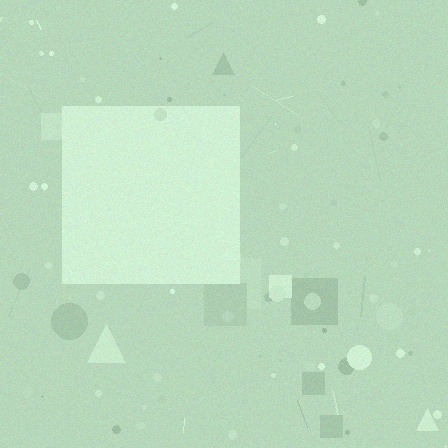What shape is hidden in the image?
A square is hidden in the image.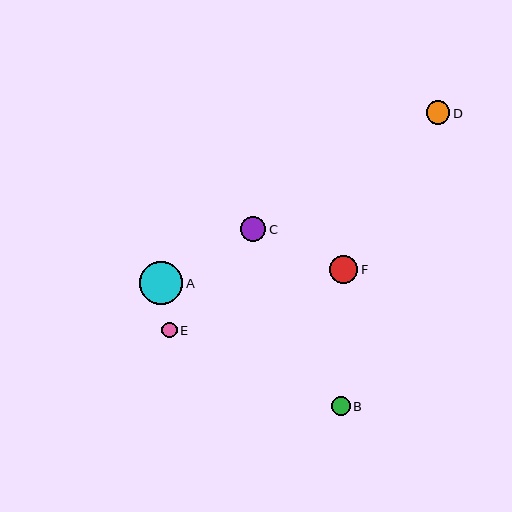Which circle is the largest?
Circle A is the largest with a size of approximately 43 pixels.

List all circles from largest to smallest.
From largest to smallest: A, F, C, D, B, E.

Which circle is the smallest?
Circle E is the smallest with a size of approximately 16 pixels.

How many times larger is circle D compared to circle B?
Circle D is approximately 1.3 times the size of circle B.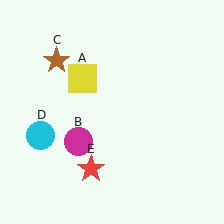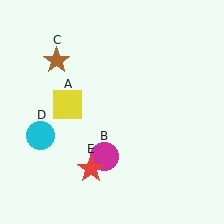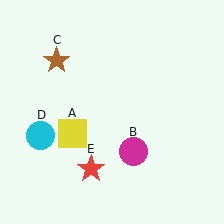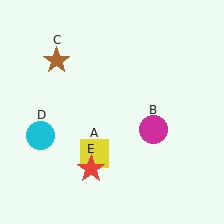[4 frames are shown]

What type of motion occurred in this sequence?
The yellow square (object A), magenta circle (object B) rotated counterclockwise around the center of the scene.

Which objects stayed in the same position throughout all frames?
Brown star (object C) and cyan circle (object D) and red star (object E) remained stationary.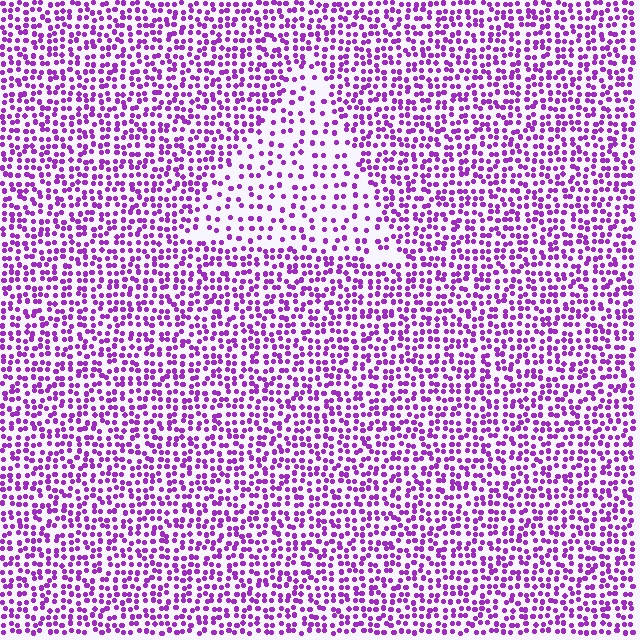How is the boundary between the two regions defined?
The boundary is defined by a change in element density (approximately 2.0x ratio). All elements are the same color, size, and shape.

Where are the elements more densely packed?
The elements are more densely packed outside the triangle boundary.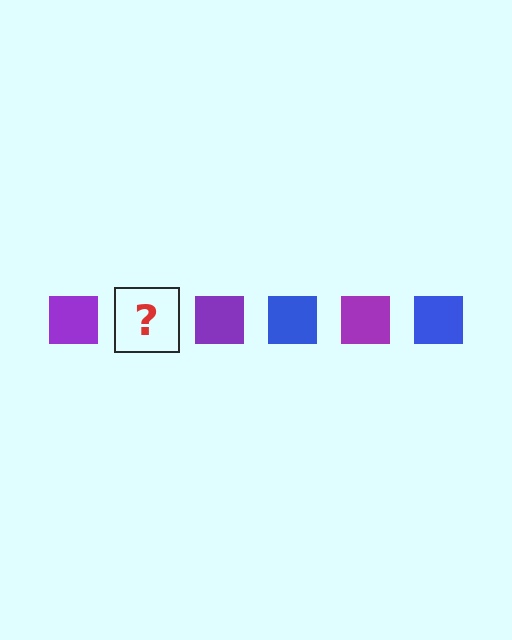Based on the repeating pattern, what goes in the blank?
The blank should be a blue square.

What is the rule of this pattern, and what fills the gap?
The rule is that the pattern cycles through purple, blue squares. The gap should be filled with a blue square.